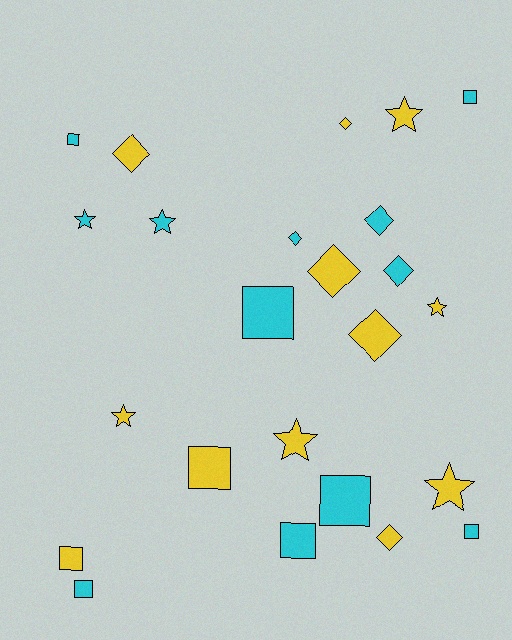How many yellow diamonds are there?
There are 5 yellow diamonds.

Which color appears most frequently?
Yellow, with 12 objects.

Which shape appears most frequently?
Square, with 9 objects.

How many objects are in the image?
There are 24 objects.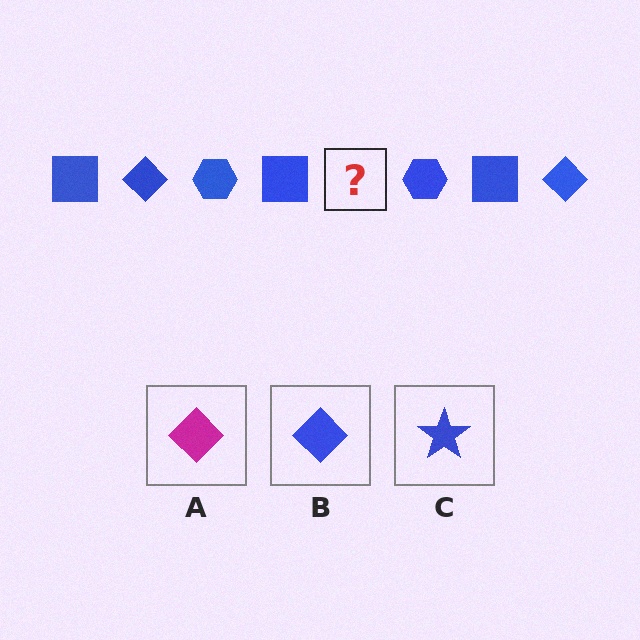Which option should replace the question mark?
Option B.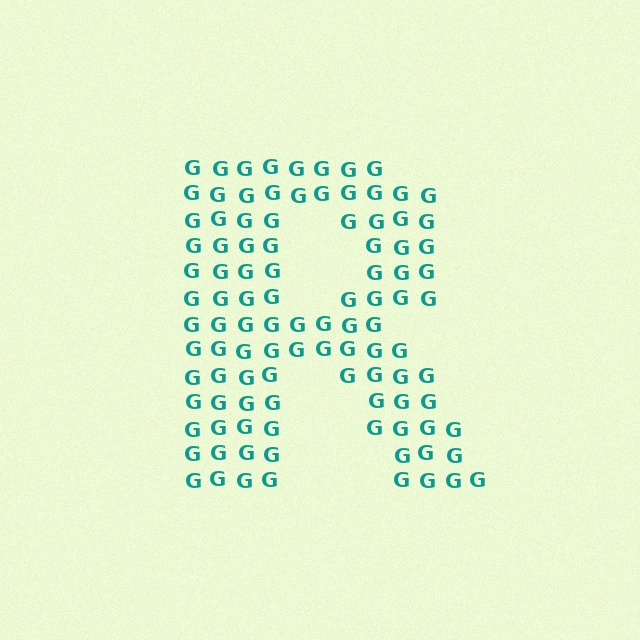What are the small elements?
The small elements are letter G's.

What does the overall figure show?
The overall figure shows the letter R.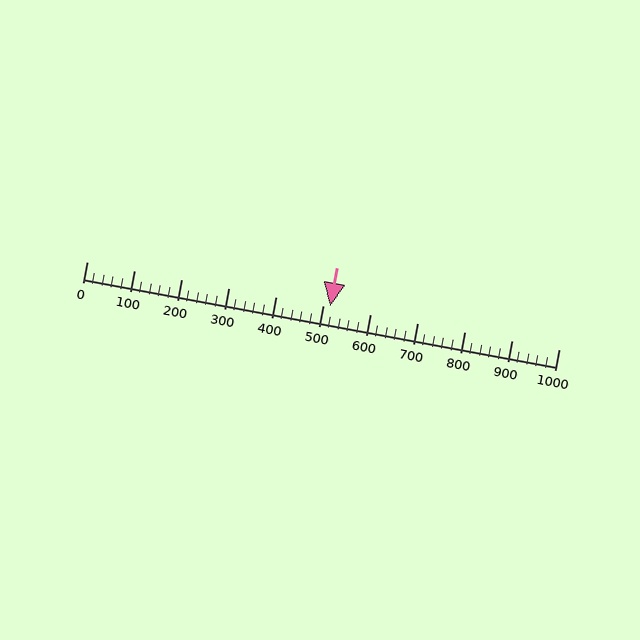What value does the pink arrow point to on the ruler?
The pink arrow points to approximately 516.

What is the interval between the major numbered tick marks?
The major tick marks are spaced 100 units apart.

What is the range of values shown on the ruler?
The ruler shows values from 0 to 1000.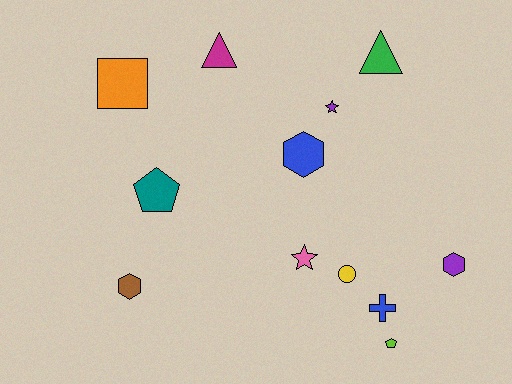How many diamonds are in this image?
There are no diamonds.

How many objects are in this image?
There are 12 objects.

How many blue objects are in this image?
There are 2 blue objects.